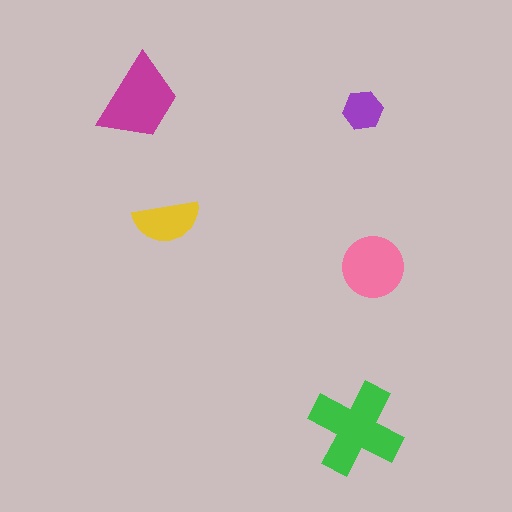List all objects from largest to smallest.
The green cross, the magenta trapezoid, the pink circle, the yellow semicircle, the purple hexagon.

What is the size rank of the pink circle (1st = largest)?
3rd.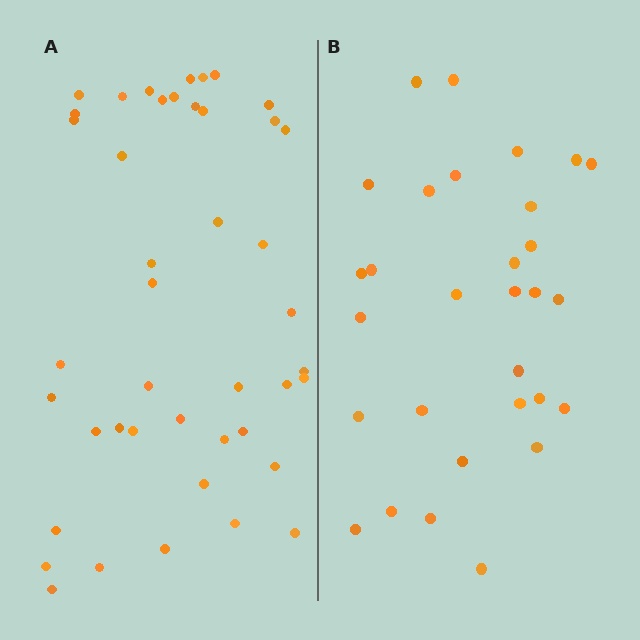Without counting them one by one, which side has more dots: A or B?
Region A (the left region) has more dots.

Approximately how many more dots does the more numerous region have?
Region A has approximately 15 more dots than region B.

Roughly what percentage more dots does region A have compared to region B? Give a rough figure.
About 45% more.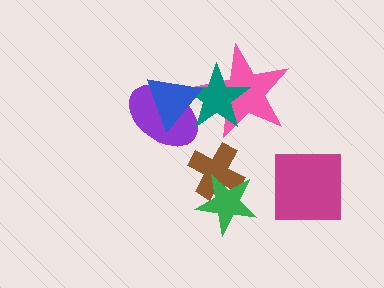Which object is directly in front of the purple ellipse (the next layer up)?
The teal star is directly in front of the purple ellipse.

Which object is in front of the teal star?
The blue triangle is in front of the teal star.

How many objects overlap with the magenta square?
0 objects overlap with the magenta square.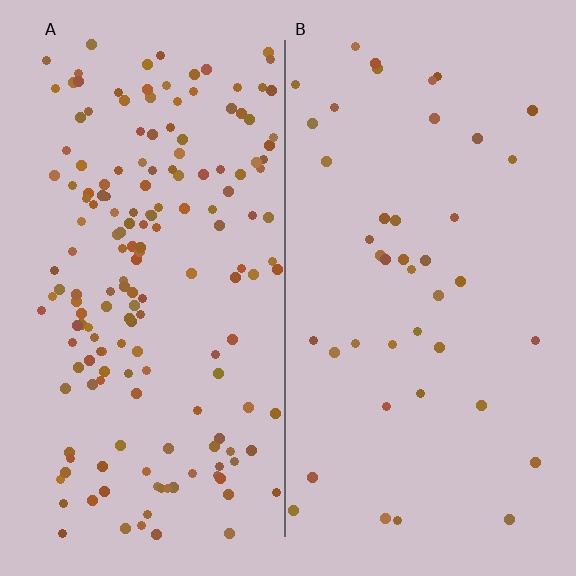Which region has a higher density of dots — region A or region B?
A (the left).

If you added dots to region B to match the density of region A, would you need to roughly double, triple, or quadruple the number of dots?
Approximately quadruple.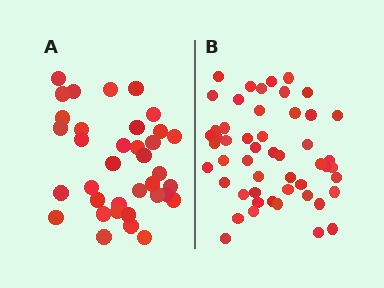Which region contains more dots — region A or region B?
Region B (the right region) has more dots.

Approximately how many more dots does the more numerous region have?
Region B has approximately 15 more dots than region A.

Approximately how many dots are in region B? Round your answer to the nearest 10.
About 50 dots. (The exact count is 51, which rounds to 50.)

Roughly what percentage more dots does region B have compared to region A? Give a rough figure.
About 40% more.